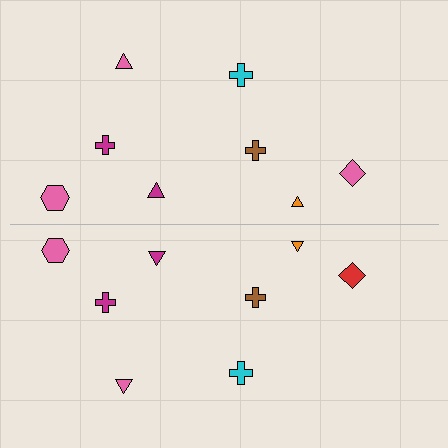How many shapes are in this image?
There are 16 shapes in this image.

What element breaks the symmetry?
The red diamond on the bottom side breaks the symmetry — its mirror counterpart is pink.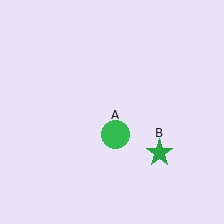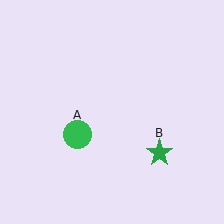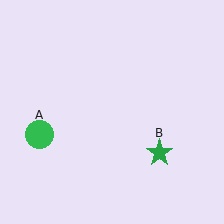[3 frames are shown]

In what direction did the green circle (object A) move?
The green circle (object A) moved left.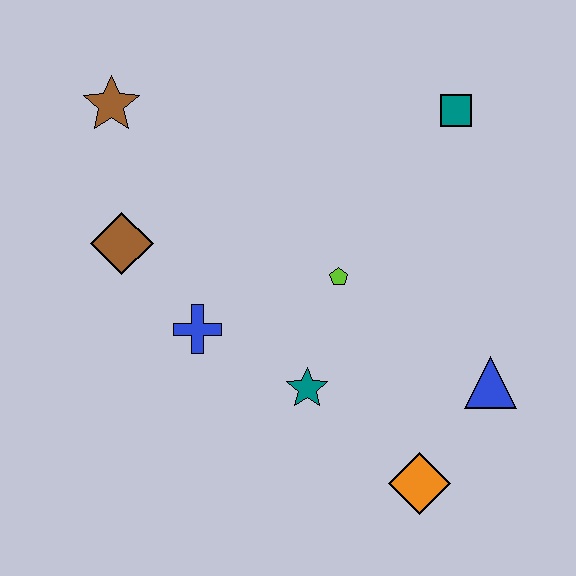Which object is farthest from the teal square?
The orange diamond is farthest from the teal square.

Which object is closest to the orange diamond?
The blue triangle is closest to the orange diamond.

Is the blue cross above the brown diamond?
No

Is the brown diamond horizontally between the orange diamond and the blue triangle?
No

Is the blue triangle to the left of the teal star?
No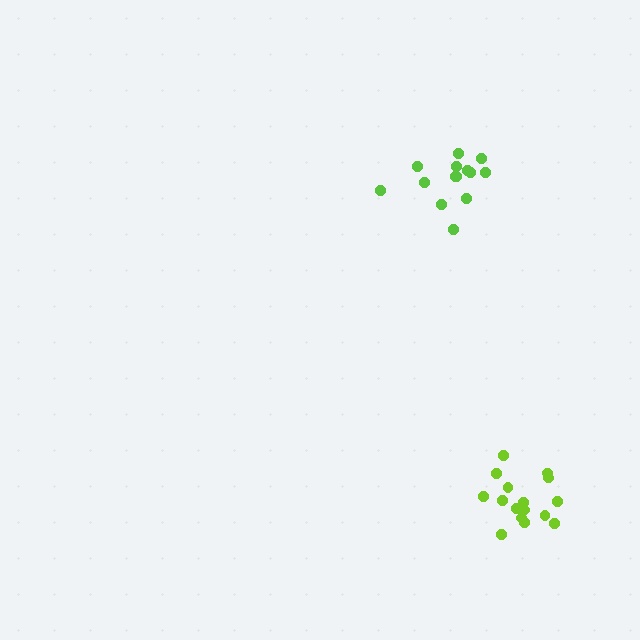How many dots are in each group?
Group 1: 17 dots, Group 2: 14 dots (31 total).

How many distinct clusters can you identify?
There are 2 distinct clusters.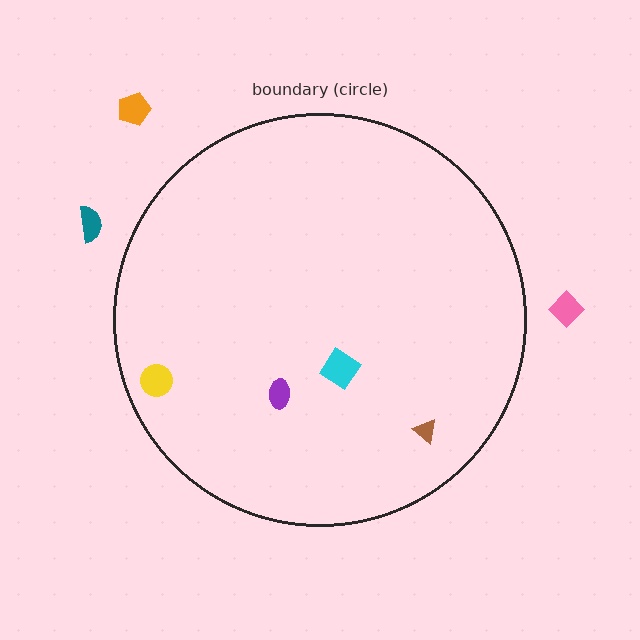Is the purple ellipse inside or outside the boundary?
Inside.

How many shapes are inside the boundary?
4 inside, 3 outside.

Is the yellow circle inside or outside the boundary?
Inside.